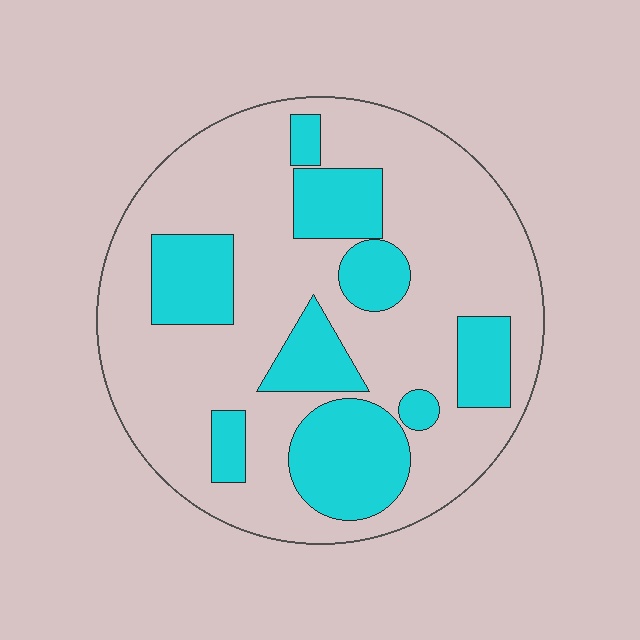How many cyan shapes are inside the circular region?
9.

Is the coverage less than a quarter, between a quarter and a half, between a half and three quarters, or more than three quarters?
Between a quarter and a half.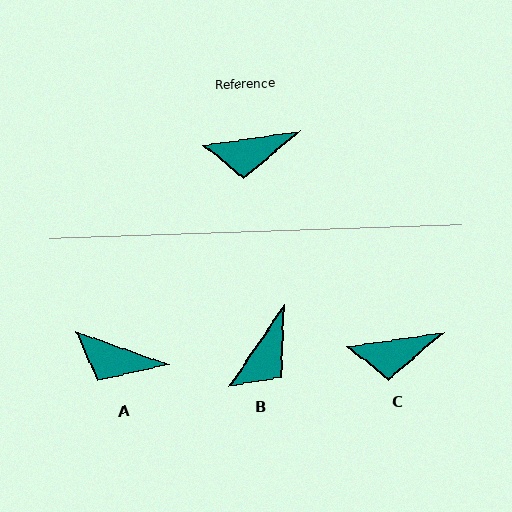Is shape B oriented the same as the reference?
No, it is off by about 47 degrees.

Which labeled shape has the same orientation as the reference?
C.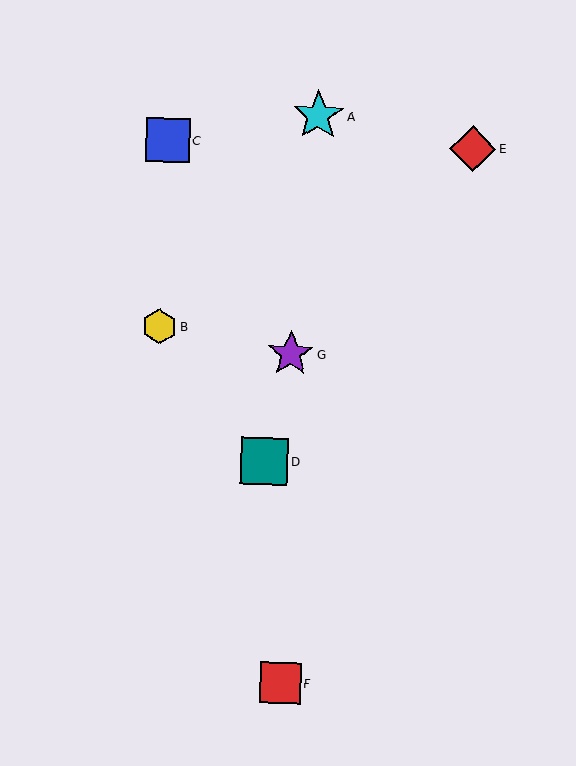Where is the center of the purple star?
The center of the purple star is at (291, 354).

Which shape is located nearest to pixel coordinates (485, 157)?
The red diamond (labeled E) at (473, 148) is nearest to that location.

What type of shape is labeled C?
Shape C is a blue square.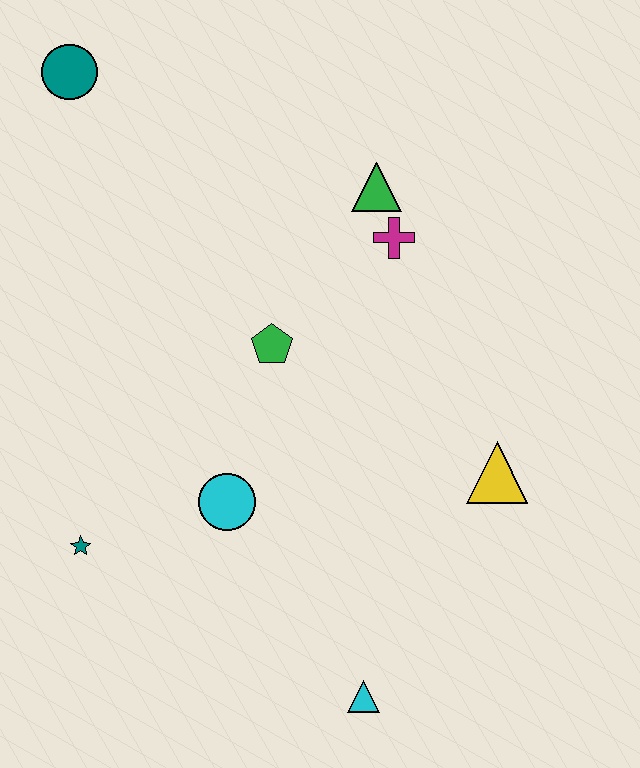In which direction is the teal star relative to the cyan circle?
The teal star is to the left of the cyan circle.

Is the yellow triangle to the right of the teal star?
Yes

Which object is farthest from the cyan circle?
The teal circle is farthest from the cyan circle.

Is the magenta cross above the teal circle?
No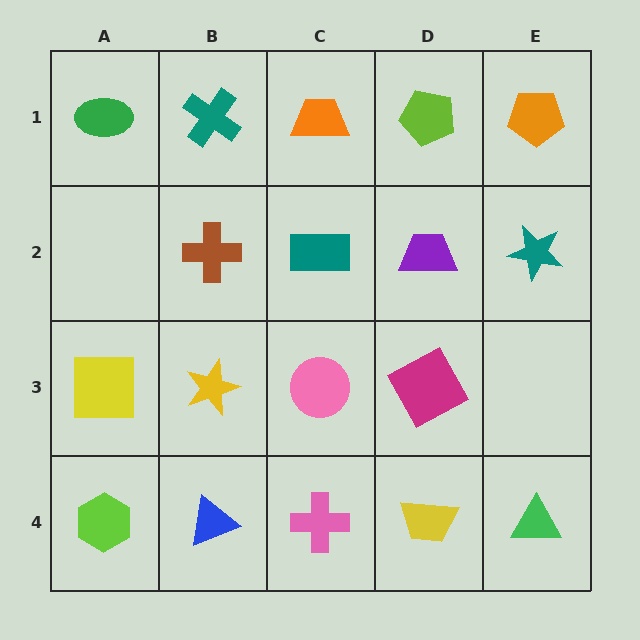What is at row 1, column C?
An orange trapezoid.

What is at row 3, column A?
A yellow square.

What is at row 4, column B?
A blue triangle.